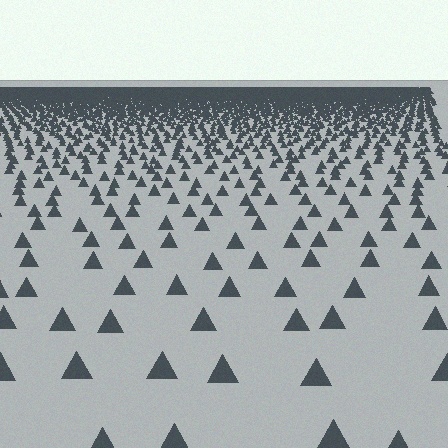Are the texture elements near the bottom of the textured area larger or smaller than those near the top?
Larger. Near the bottom, elements are closer to the viewer and appear at a bigger on-screen size.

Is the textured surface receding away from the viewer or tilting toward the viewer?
The surface is receding away from the viewer. Texture elements get smaller and denser toward the top.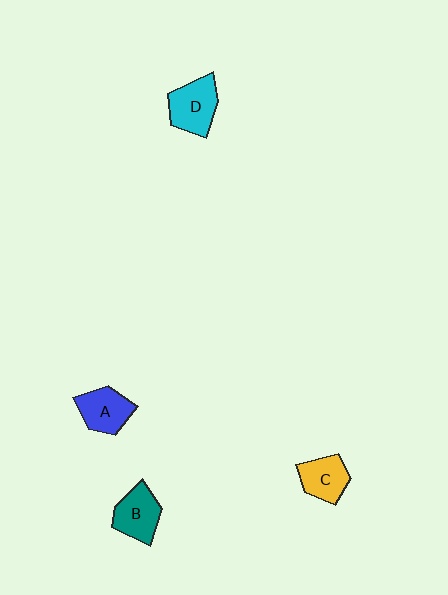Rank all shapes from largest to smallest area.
From largest to smallest: D (cyan), B (teal), A (blue), C (yellow).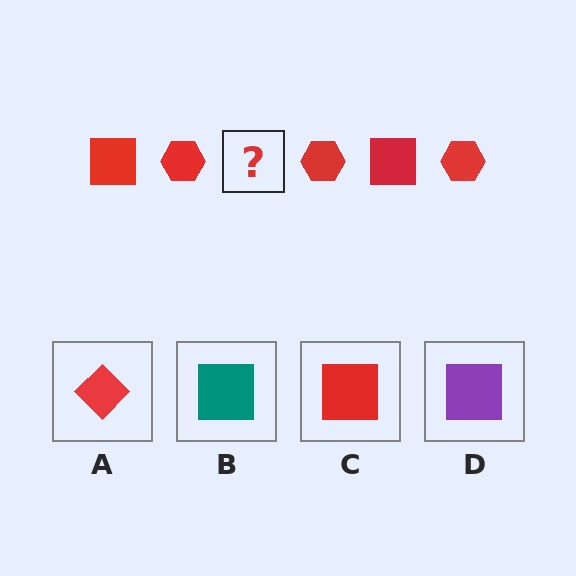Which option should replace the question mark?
Option C.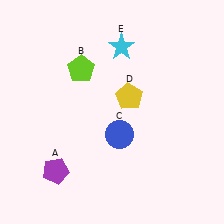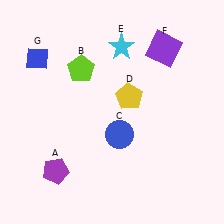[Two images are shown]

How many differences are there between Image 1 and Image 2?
There are 2 differences between the two images.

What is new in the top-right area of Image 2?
A purple square (F) was added in the top-right area of Image 2.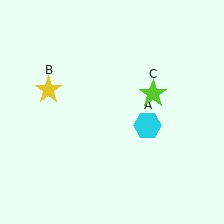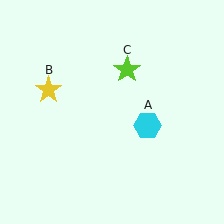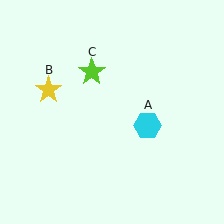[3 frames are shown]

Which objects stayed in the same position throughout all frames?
Cyan hexagon (object A) and yellow star (object B) remained stationary.